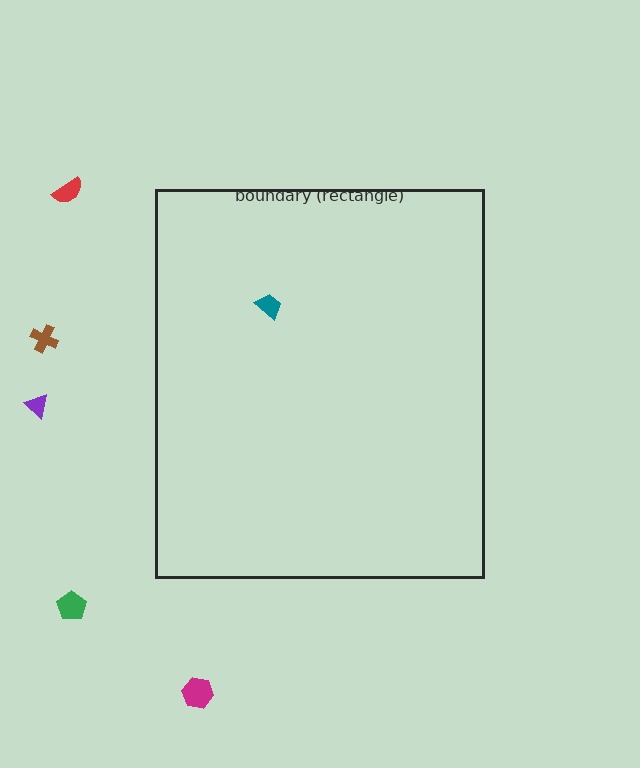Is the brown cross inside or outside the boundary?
Outside.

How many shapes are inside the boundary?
1 inside, 5 outside.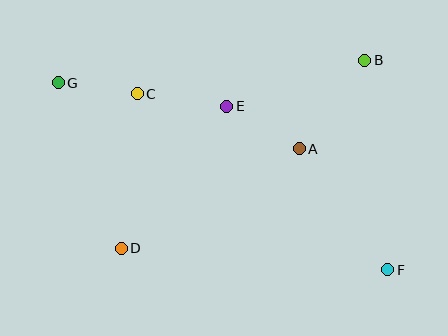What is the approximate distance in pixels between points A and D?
The distance between A and D is approximately 204 pixels.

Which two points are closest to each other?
Points C and G are closest to each other.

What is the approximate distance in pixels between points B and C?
The distance between B and C is approximately 230 pixels.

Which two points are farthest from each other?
Points F and G are farthest from each other.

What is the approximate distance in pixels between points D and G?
The distance between D and G is approximately 177 pixels.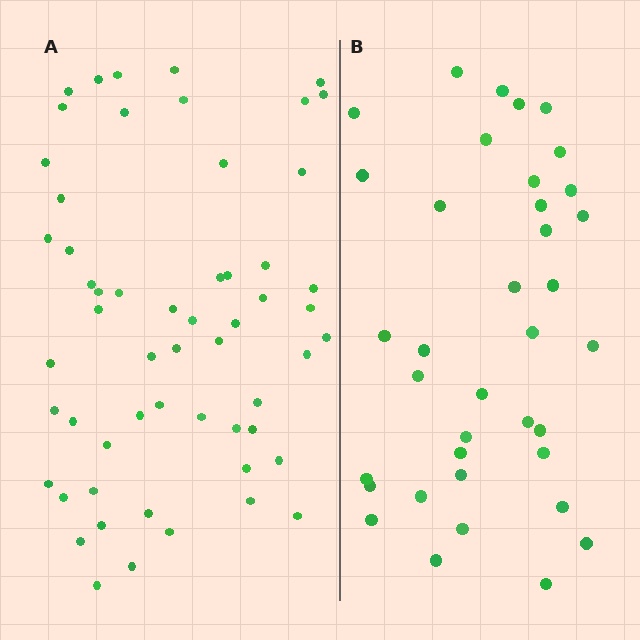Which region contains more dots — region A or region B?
Region A (the left region) has more dots.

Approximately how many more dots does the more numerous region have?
Region A has approximately 20 more dots than region B.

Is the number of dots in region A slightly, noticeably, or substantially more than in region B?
Region A has substantially more. The ratio is roughly 1.5 to 1.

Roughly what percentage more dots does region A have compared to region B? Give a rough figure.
About 55% more.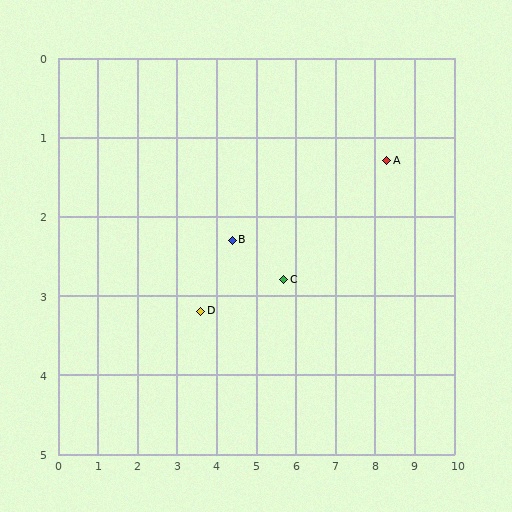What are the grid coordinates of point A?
Point A is at approximately (8.3, 1.3).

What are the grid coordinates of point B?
Point B is at approximately (4.4, 2.3).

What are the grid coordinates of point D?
Point D is at approximately (3.6, 3.2).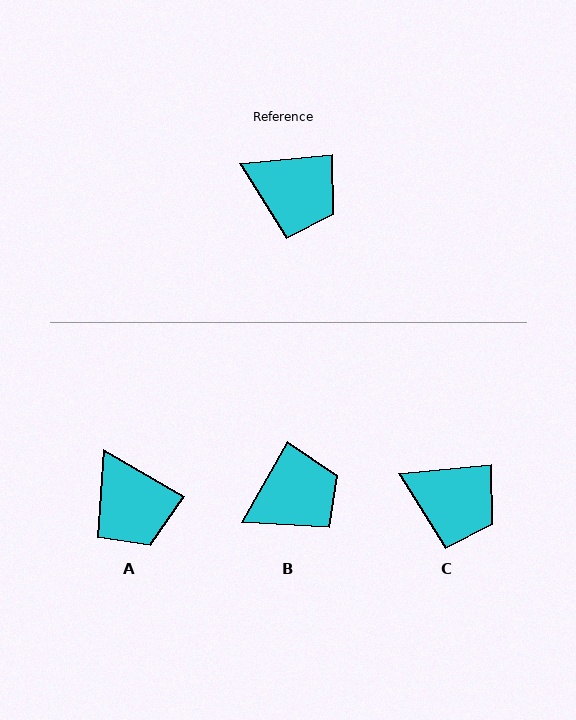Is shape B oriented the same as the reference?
No, it is off by about 55 degrees.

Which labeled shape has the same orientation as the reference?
C.